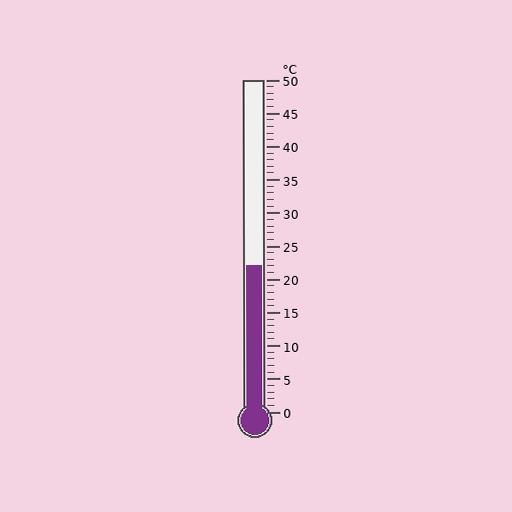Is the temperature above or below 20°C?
The temperature is above 20°C.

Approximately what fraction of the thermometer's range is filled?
The thermometer is filled to approximately 45% of its range.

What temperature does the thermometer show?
The thermometer shows approximately 22°C.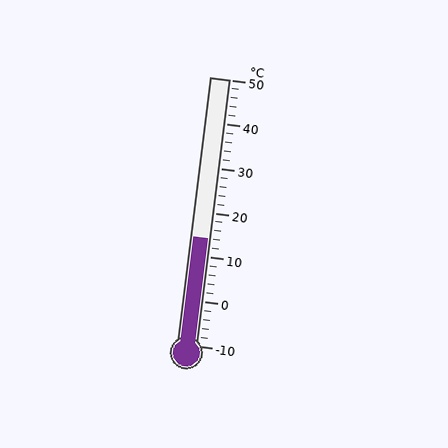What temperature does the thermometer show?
The thermometer shows approximately 14°C.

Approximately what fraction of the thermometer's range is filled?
The thermometer is filled to approximately 40% of its range.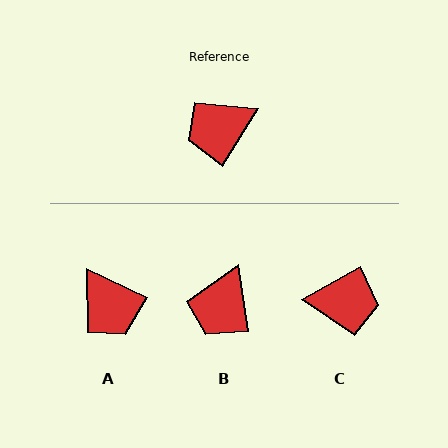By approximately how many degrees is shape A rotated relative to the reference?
Approximately 96 degrees counter-clockwise.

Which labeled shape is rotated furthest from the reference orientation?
C, about 151 degrees away.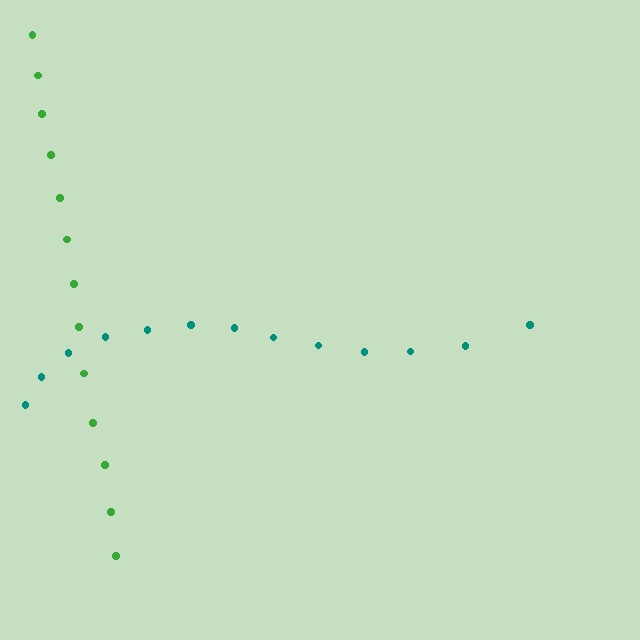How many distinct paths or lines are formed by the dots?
There are 2 distinct paths.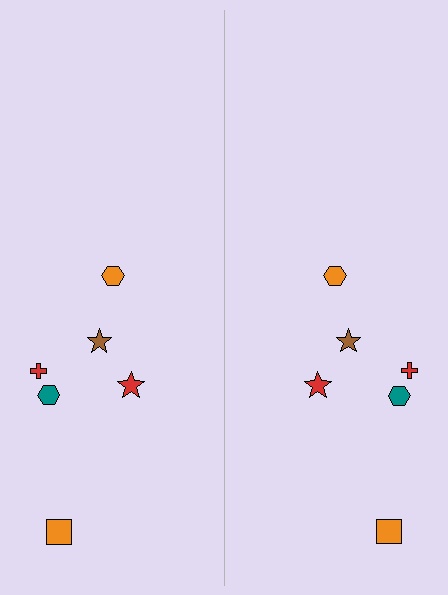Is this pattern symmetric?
Yes, this pattern has bilateral (reflection) symmetry.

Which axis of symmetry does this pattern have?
The pattern has a vertical axis of symmetry running through the center of the image.